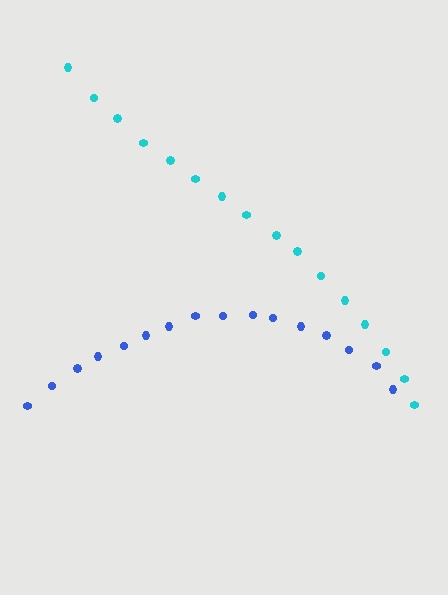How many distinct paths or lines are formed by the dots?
There are 2 distinct paths.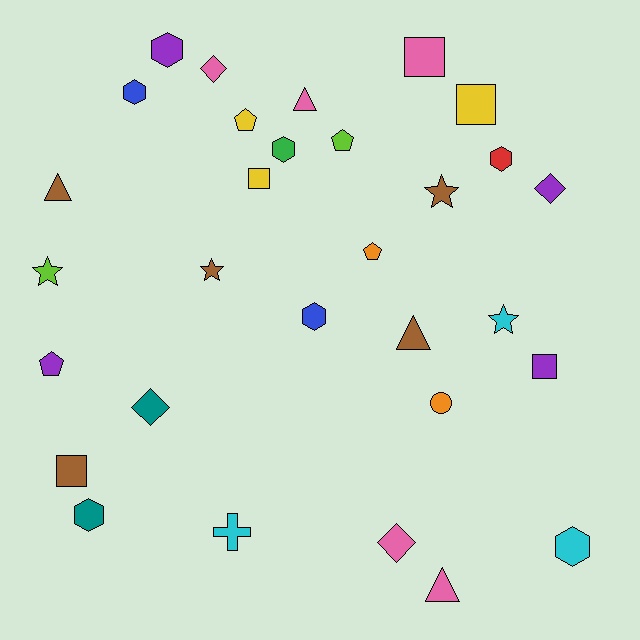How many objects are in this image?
There are 30 objects.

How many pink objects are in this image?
There are 5 pink objects.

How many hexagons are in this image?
There are 7 hexagons.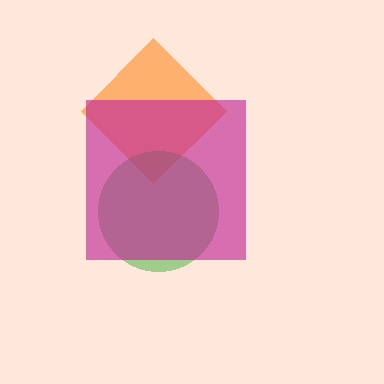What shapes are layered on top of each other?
The layered shapes are: an orange diamond, a green circle, a magenta square.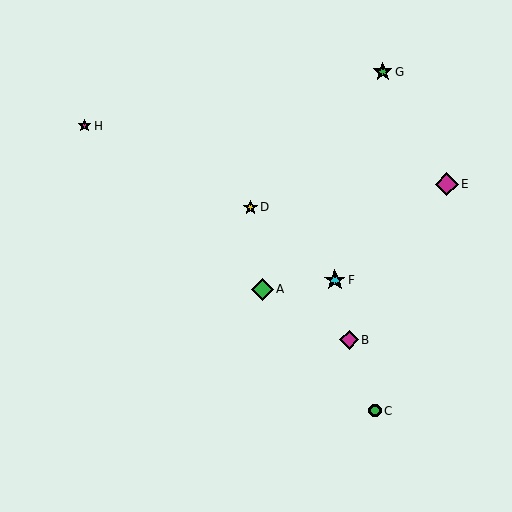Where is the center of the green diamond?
The center of the green diamond is at (262, 289).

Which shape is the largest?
The magenta diamond (labeled E) is the largest.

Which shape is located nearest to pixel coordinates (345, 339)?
The magenta diamond (labeled B) at (349, 340) is nearest to that location.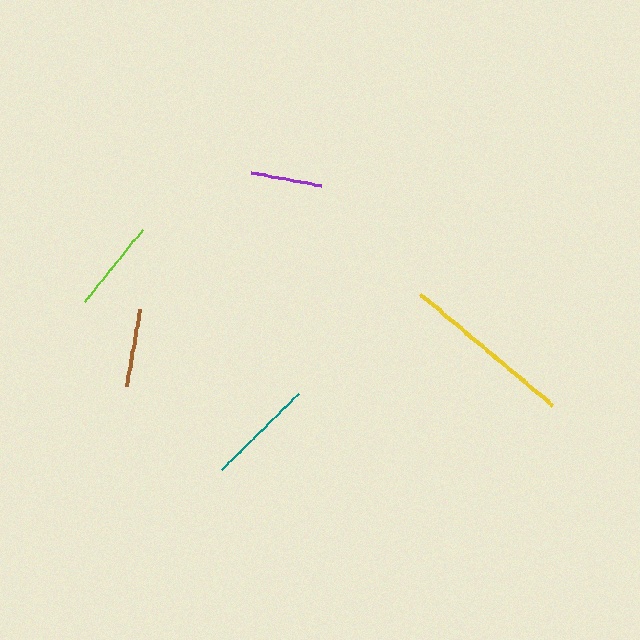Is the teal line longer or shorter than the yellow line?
The yellow line is longer than the teal line.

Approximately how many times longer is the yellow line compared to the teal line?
The yellow line is approximately 1.6 times the length of the teal line.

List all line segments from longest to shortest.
From longest to shortest: yellow, teal, lime, brown, purple.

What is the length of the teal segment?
The teal segment is approximately 107 pixels long.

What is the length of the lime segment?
The lime segment is approximately 94 pixels long.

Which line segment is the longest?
The yellow line is the longest at approximately 173 pixels.